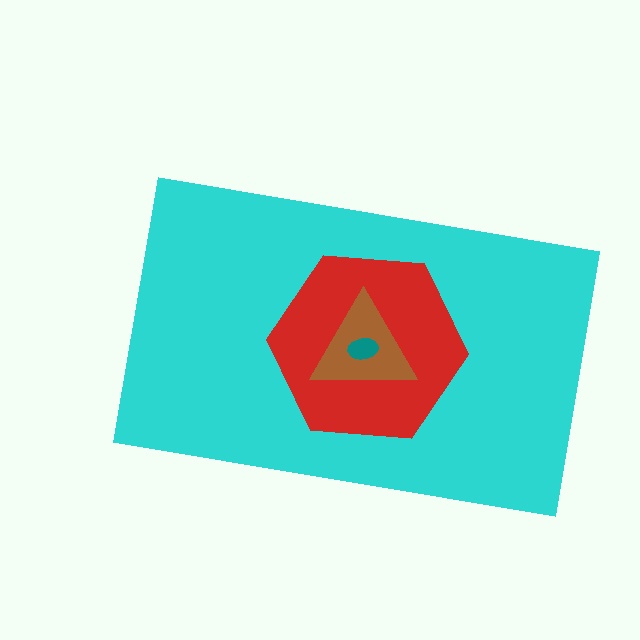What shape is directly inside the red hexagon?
The brown triangle.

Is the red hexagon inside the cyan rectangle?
Yes.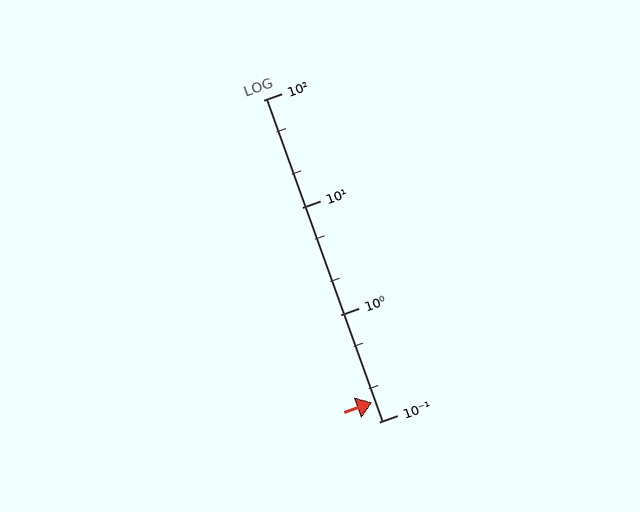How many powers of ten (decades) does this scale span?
The scale spans 3 decades, from 0.1 to 100.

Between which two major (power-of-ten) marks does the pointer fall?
The pointer is between 0.1 and 1.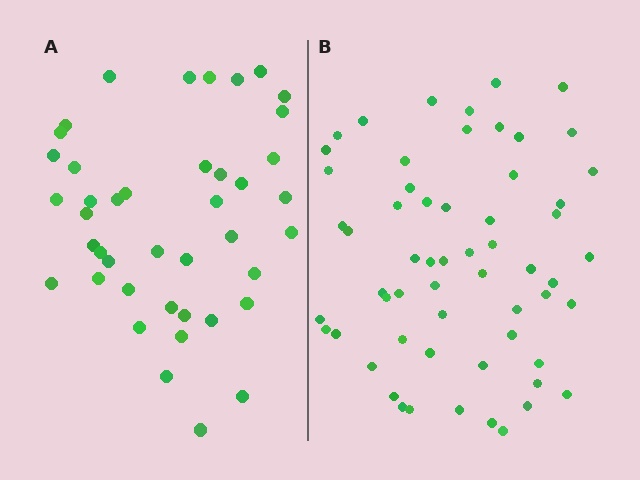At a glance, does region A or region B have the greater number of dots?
Region B (the right region) has more dots.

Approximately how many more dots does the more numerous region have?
Region B has approximately 15 more dots than region A.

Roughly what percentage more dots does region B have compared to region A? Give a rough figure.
About 40% more.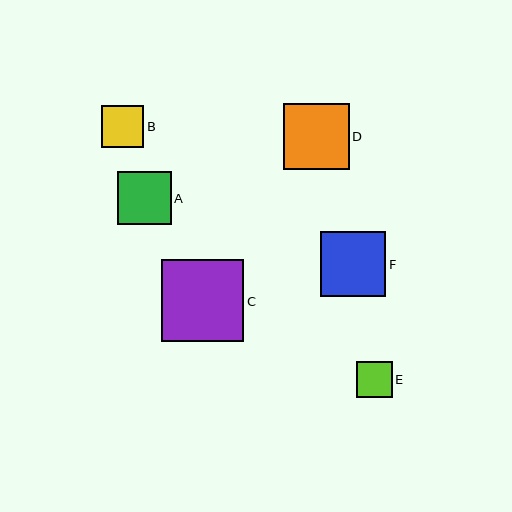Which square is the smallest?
Square E is the smallest with a size of approximately 36 pixels.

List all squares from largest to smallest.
From largest to smallest: C, D, F, A, B, E.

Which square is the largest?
Square C is the largest with a size of approximately 83 pixels.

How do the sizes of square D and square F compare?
Square D and square F are approximately the same size.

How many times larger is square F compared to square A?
Square F is approximately 1.2 times the size of square A.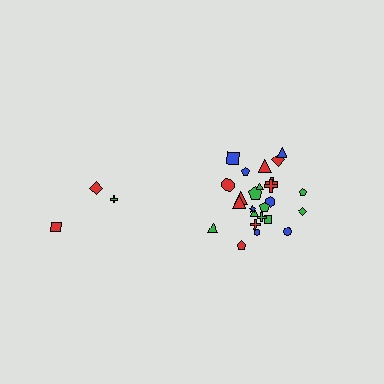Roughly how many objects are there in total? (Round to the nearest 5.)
Roughly 30 objects in total.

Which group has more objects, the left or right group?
The right group.